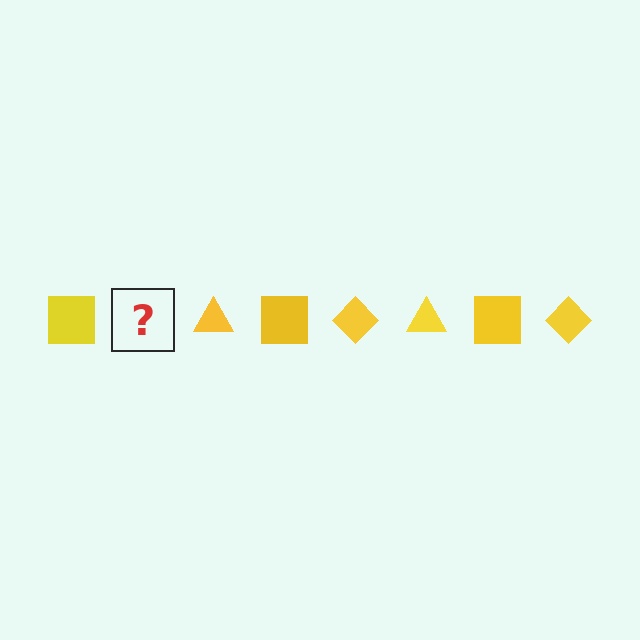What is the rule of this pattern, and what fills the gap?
The rule is that the pattern cycles through square, diamond, triangle shapes in yellow. The gap should be filled with a yellow diamond.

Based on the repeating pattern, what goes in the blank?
The blank should be a yellow diamond.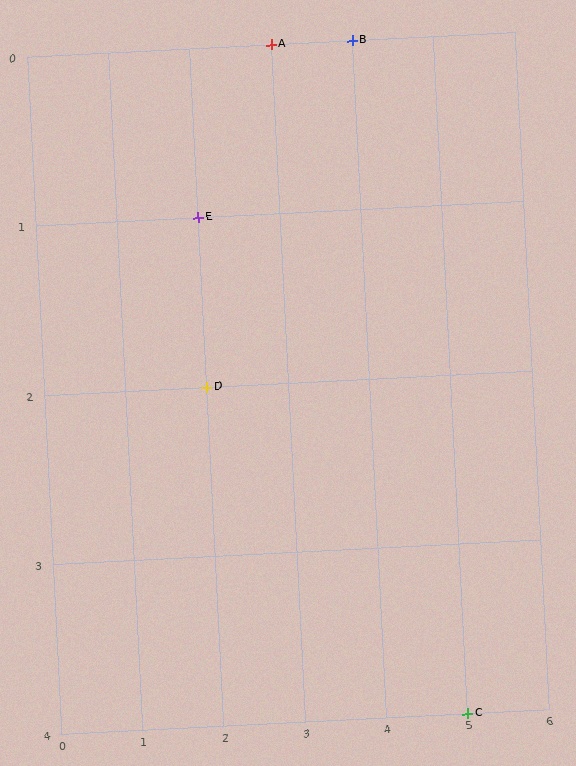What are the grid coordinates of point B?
Point B is at grid coordinates (4, 0).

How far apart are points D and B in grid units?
Points D and B are 2 columns and 2 rows apart (about 2.8 grid units diagonally).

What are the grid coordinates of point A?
Point A is at grid coordinates (3, 0).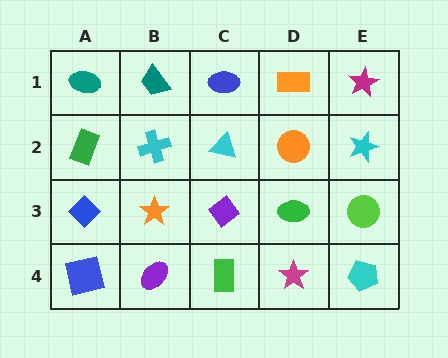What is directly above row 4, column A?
A blue diamond.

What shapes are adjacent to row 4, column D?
A green ellipse (row 3, column D), a green rectangle (row 4, column C), a cyan pentagon (row 4, column E).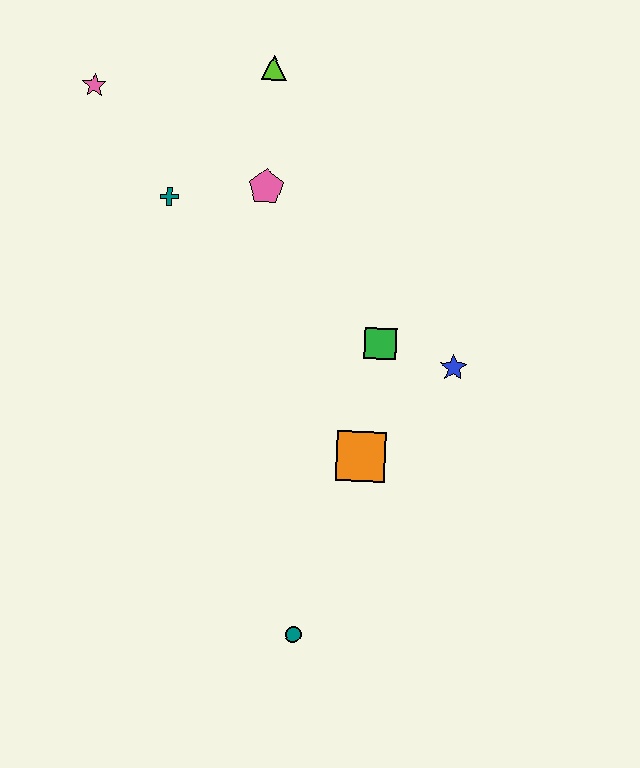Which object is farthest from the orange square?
The pink star is farthest from the orange square.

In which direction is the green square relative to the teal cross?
The green square is to the right of the teal cross.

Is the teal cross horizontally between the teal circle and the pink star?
Yes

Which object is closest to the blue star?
The green square is closest to the blue star.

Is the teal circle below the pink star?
Yes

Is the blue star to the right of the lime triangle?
Yes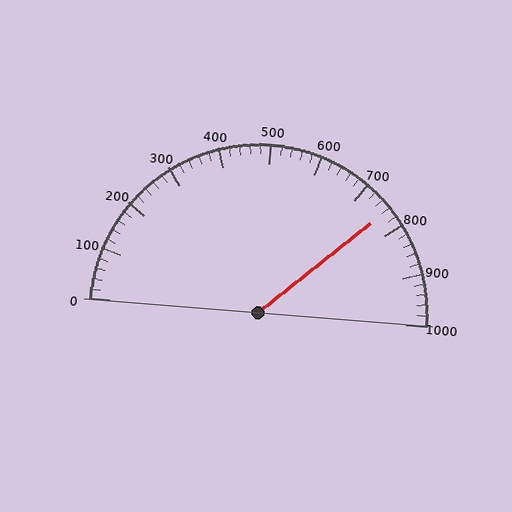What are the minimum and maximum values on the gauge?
The gauge ranges from 0 to 1000.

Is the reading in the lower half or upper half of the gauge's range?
The reading is in the upper half of the range (0 to 1000).